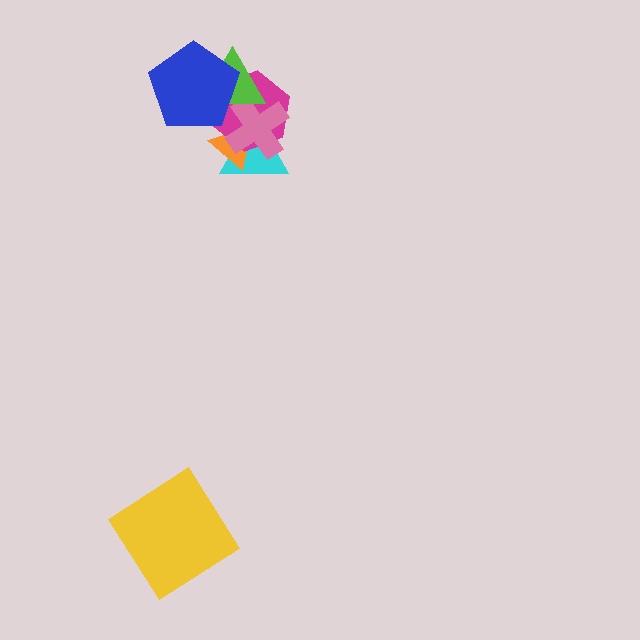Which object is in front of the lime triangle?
The blue pentagon is in front of the lime triangle.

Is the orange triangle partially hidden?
Yes, it is partially covered by another shape.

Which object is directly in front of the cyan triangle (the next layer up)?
The orange triangle is directly in front of the cyan triangle.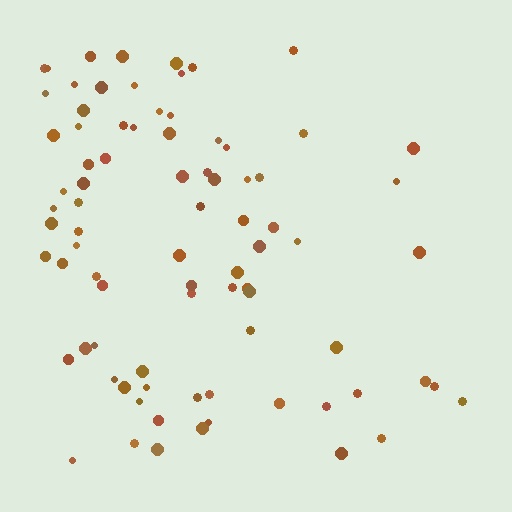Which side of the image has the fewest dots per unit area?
The right.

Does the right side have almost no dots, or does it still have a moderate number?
Still a moderate number, just noticeably fewer than the left.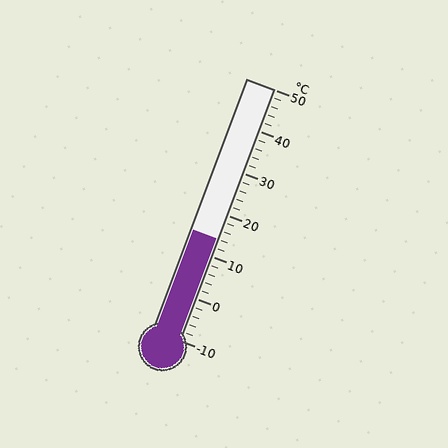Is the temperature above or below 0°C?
The temperature is above 0°C.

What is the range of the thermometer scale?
The thermometer scale ranges from -10°C to 50°C.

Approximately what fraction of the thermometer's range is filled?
The thermometer is filled to approximately 40% of its range.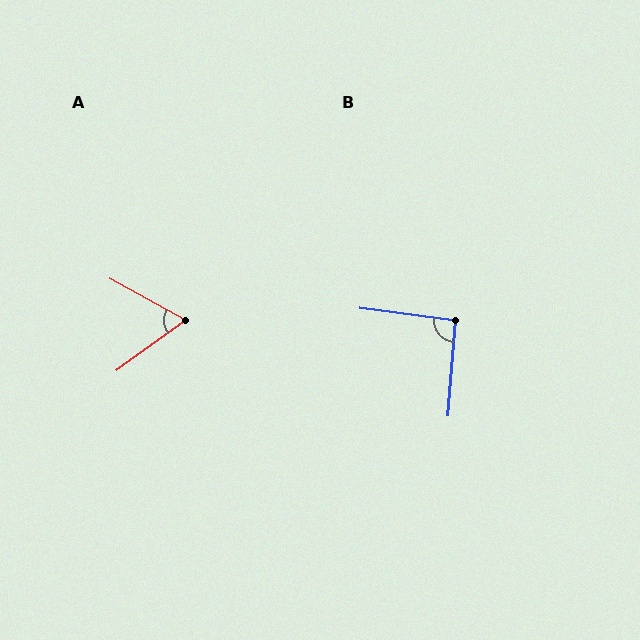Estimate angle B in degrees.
Approximately 93 degrees.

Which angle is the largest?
B, at approximately 93 degrees.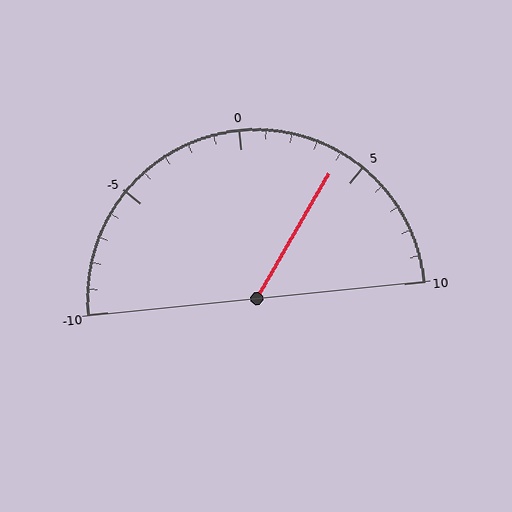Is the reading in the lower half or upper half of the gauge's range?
The reading is in the upper half of the range (-10 to 10).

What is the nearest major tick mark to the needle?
The nearest major tick mark is 5.